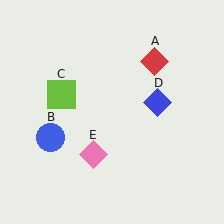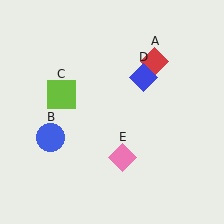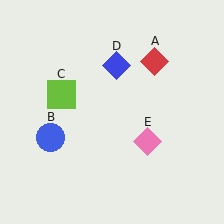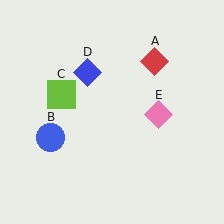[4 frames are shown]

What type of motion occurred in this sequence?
The blue diamond (object D), pink diamond (object E) rotated counterclockwise around the center of the scene.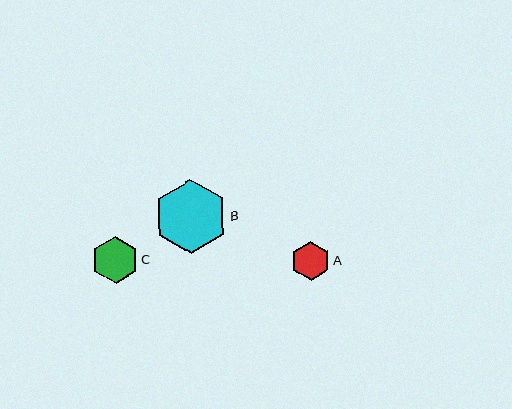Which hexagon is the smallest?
Hexagon A is the smallest with a size of approximately 39 pixels.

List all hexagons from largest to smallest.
From largest to smallest: B, C, A.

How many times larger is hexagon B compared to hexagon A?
Hexagon B is approximately 1.9 times the size of hexagon A.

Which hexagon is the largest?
Hexagon B is the largest with a size of approximately 74 pixels.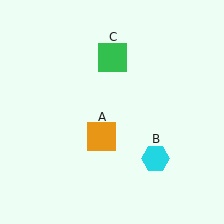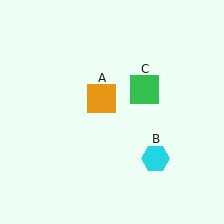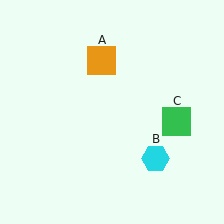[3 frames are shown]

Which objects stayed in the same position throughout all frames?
Cyan hexagon (object B) remained stationary.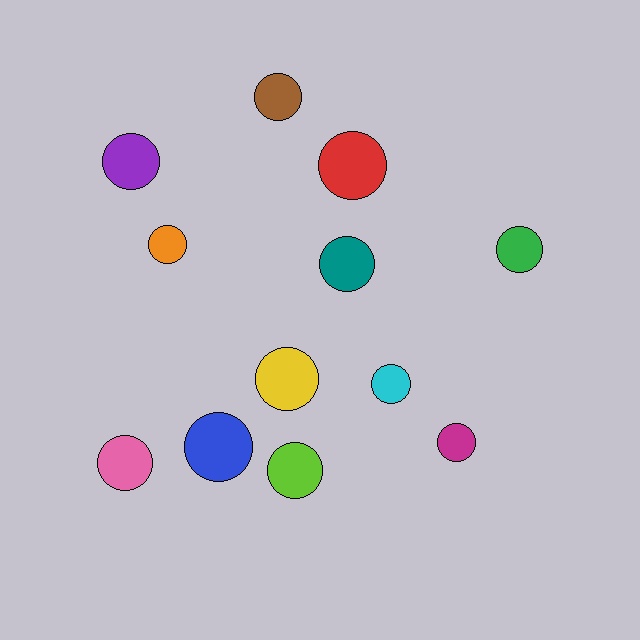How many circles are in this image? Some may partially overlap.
There are 12 circles.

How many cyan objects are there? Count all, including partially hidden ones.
There is 1 cyan object.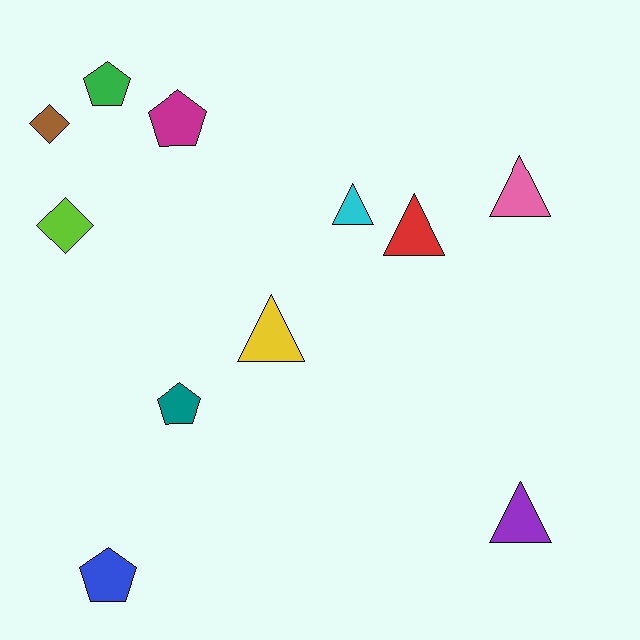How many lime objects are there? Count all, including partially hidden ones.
There is 1 lime object.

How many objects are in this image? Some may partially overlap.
There are 11 objects.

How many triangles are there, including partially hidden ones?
There are 5 triangles.